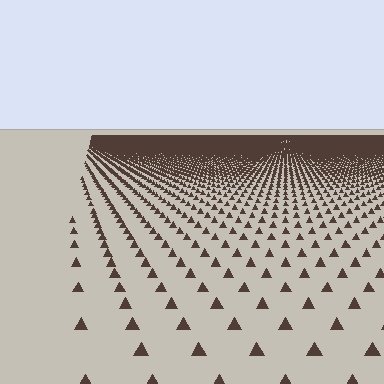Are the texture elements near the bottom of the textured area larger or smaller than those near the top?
Larger. Near the bottom, elements are closer to the viewer and appear at a bigger on-screen size.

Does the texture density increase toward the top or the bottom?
Density increases toward the top.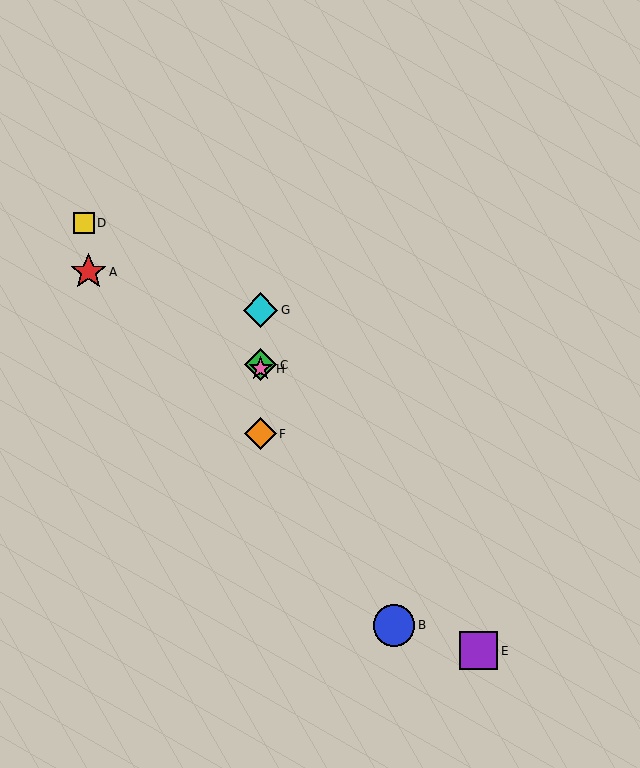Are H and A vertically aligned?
No, H is at x≈261 and A is at x≈88.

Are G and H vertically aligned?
Yes, both are at x≈261.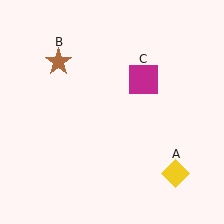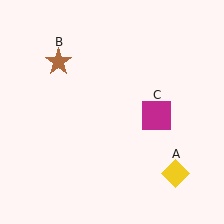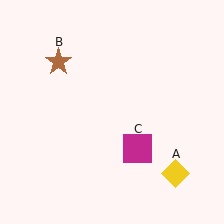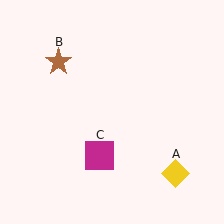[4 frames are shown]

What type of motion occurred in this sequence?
The magenta square (object C) rotated clockwise around the center of the scene.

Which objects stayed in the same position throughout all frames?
Yellow diamond (object A) and brown star (object B) remained stationary.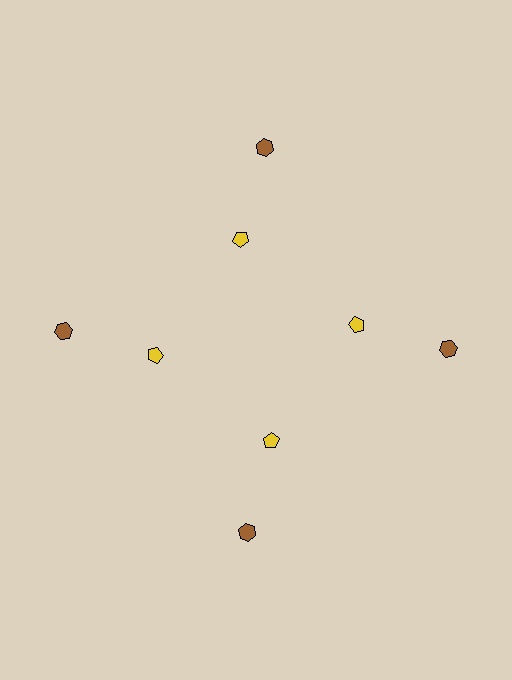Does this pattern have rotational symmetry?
Yes, this pattern has 4-fold rotational symmetry. It looks the same after rotating 90 degrees around the center.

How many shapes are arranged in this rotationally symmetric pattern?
There are 8 shapes, arranged in 4 groups of 2.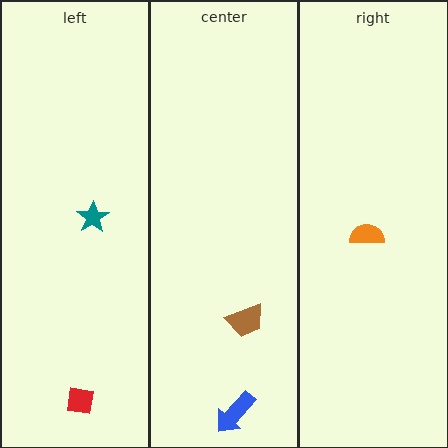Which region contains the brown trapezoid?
The center region.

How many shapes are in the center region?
2.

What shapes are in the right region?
The orange semicircle.